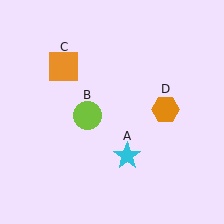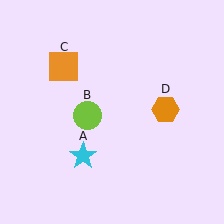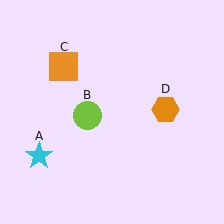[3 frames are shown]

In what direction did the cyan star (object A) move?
The cyan star (object A) moved left.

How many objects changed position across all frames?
1 object changed position: cyan star (object A).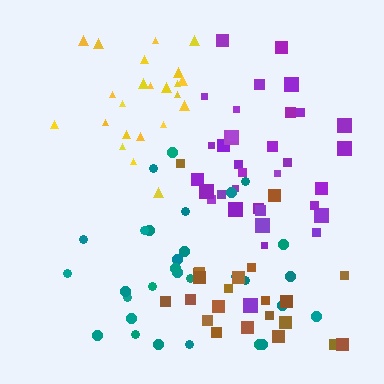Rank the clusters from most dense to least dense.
yellow, purple, brown, teal.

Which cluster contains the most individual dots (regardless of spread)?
Purple (34).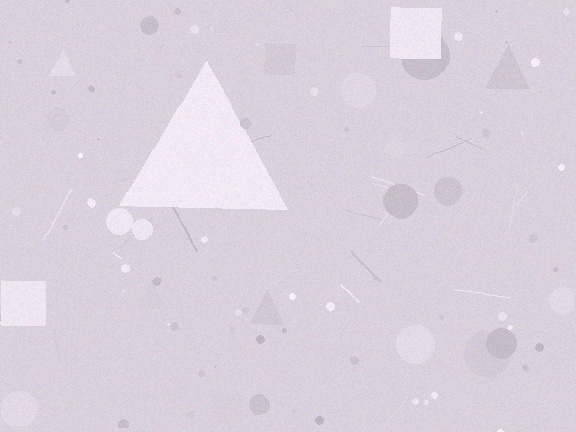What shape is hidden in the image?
A triangle is hidden in the image.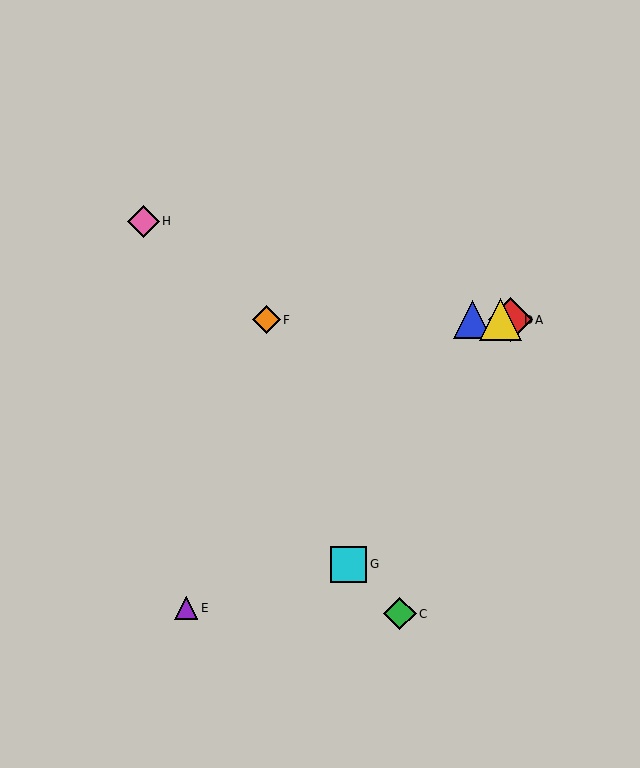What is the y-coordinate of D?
Object D is at y≈320.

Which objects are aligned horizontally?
Objects A, B, D, F are aligned horizontally.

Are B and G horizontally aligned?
No, B is at y≈320 and G is at y≈564.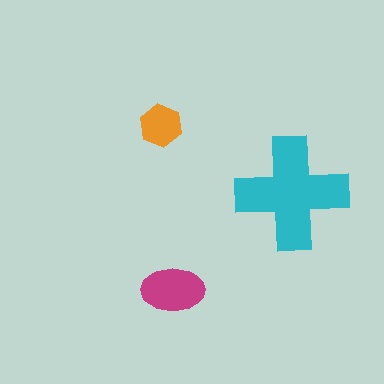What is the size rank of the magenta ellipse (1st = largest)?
2nd.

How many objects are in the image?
There are 3 objects in the image.